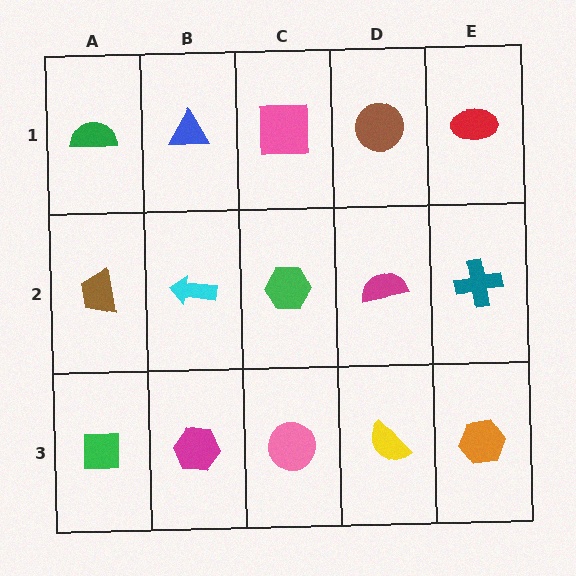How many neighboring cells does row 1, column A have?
2.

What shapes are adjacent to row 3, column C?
A green hexagon (row 2, column C), a magenta hexagon (row 3, column B), a yellow semicircle (row 3, column D).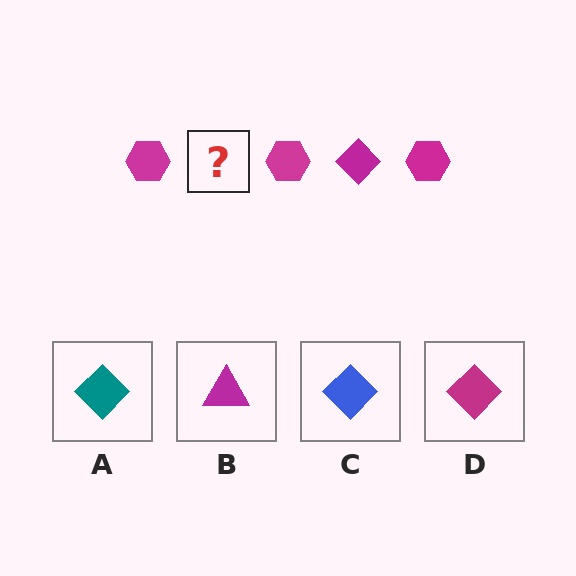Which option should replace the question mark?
Option D.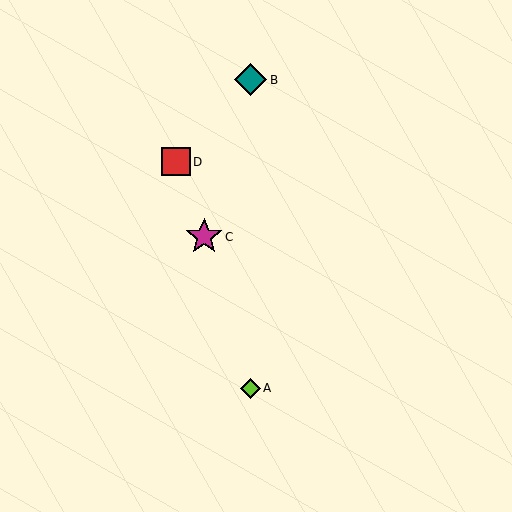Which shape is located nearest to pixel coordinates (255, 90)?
The teal diamond (labeled B) at (251, 80) is nearest to that location.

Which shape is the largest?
The magenta star (labeled C) is the largest.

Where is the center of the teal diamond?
The center of the teal diamond is at (251, 80).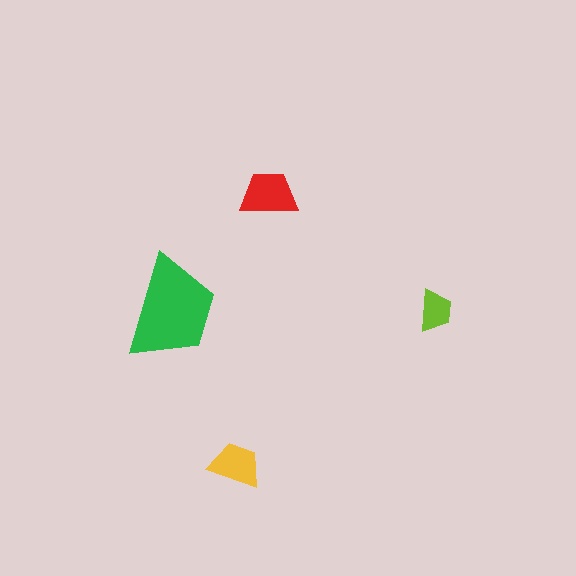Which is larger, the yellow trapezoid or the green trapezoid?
The green one.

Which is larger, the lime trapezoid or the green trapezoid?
The green one.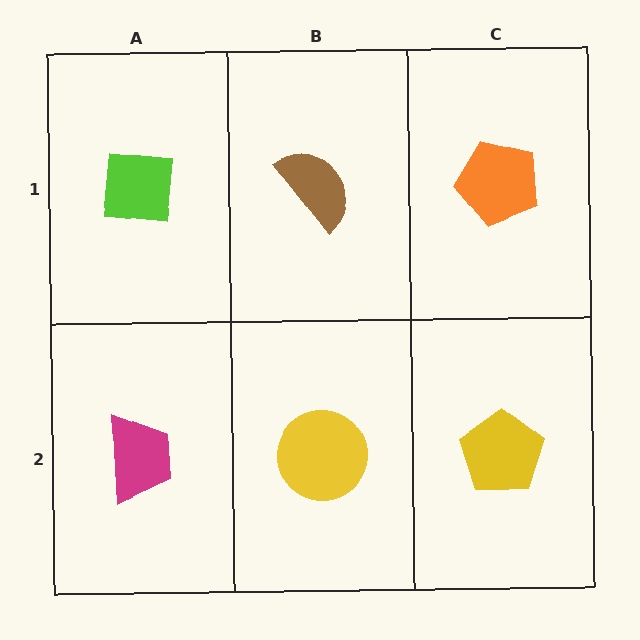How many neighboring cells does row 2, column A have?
2.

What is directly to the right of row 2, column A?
A yellow circle.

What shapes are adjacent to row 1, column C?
A yellow pentagon (row 2, column C), a brown semicircle (row 1, column B).